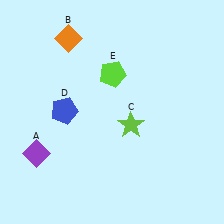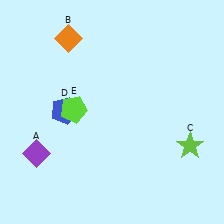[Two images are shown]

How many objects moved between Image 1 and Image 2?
2 objects moved between the two images.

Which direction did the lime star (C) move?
The lime star (C) moved right.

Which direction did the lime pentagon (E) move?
The lime pentagon (E) moved left.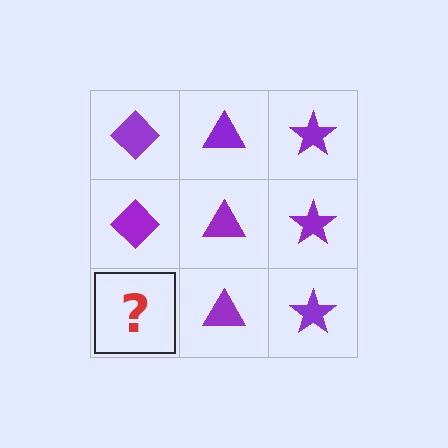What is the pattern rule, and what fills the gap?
The rule is that each column has a consistent shape. The gap should be filled with a purple diamond.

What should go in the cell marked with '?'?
The missing cell should contain a purple diamond.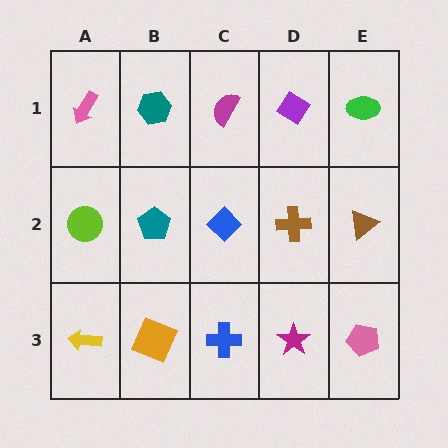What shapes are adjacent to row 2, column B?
A teal hexagon (row 1, column B), an orange square (row 3, column B), a lime circle (row 2, column A), a blue diamond (row 2, column C).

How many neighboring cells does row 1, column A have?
2.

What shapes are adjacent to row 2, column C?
A magenta semicircle (row 1, column C), a blue cross (row 3, column C), a teal pentagon (row 2, column B), a brown cross (row 2, column D).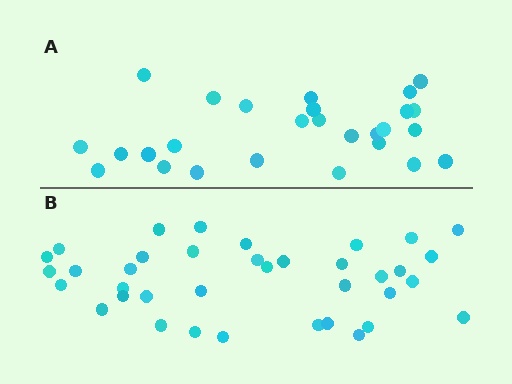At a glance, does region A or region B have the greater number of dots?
Region B (the bottom region) has more dots.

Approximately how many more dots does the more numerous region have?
Region B has roughly 10 or so more dots than region A.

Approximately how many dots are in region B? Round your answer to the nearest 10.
About 40 dots. (The exact count is 37, which rounds to 40.)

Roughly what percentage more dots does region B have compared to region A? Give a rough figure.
About 35% more.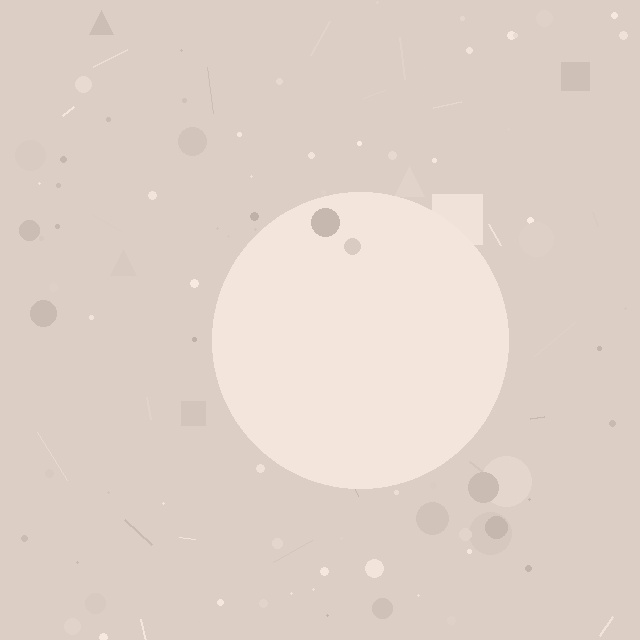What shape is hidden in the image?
A circle is hidden in the image.